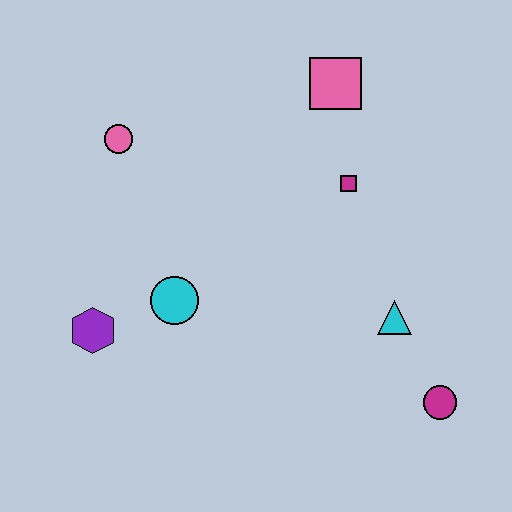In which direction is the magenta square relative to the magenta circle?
The magenta square is above the magenta circle.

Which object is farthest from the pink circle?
The magenta circle is farthest from the pink circle.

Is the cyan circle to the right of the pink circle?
Yes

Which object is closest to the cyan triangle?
The magenta circle is closest to the cyan triangle.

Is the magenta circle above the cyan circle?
No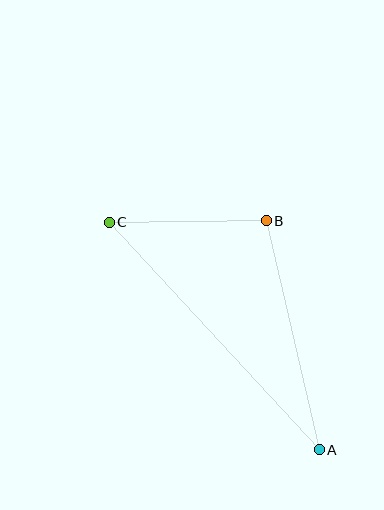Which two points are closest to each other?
Points B and C are closest to each other.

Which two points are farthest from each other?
Points A and C are farthest from each other.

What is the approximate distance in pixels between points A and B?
The distance between A and B is approximately 235 pixels.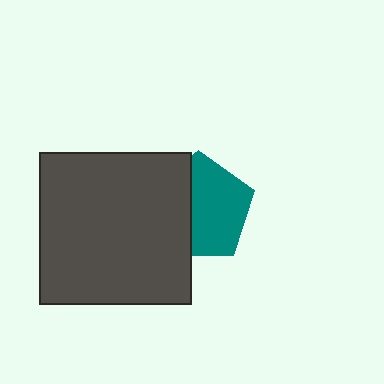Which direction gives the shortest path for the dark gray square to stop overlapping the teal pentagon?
Moving left gives the shortest separation.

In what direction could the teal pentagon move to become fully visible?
The teal pentagon could move right. That would shift it out from behind the dark gray square entirely.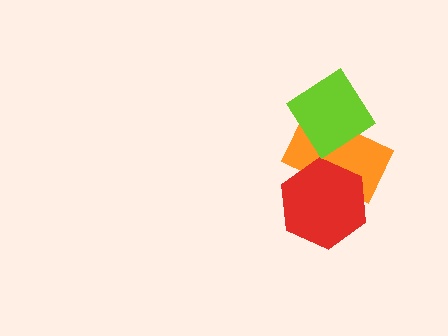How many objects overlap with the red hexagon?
1 object overlaps with the red hexagon.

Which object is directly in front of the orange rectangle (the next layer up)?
The red hexagon is directly in front of the orange rectangle.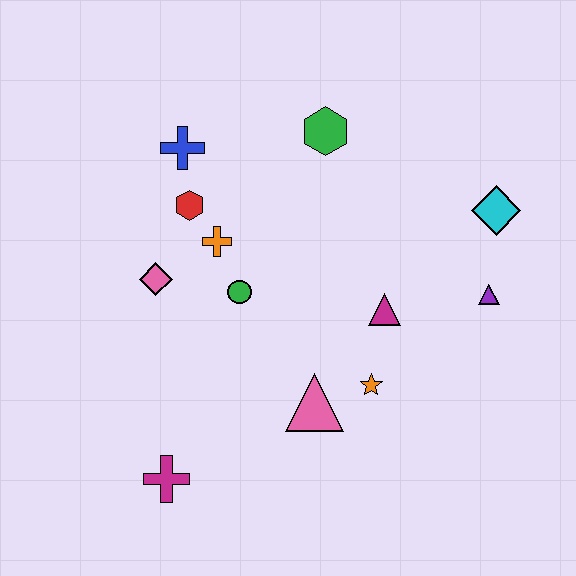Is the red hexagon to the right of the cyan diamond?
No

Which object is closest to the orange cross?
The red hexagon is closest to the orange cross.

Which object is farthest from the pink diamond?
The cyan diamond is farthest from the pink diamond.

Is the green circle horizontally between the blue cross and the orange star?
Yes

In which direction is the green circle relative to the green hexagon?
The green circle is below the green hexagon.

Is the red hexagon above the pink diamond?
Yes